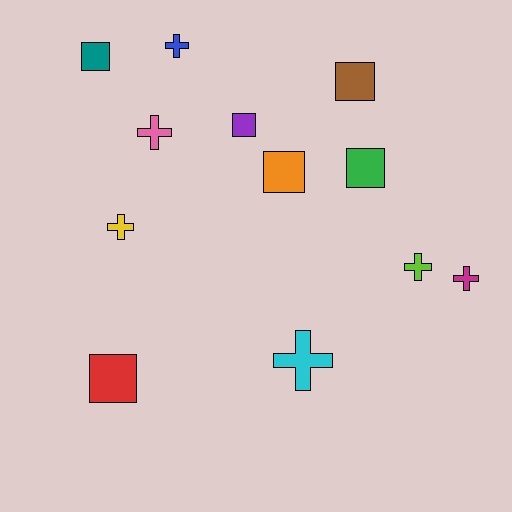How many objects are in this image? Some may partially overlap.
There are 12 objects.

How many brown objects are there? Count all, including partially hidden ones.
There is 1 brown object.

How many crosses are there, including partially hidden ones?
There are 6 crosses.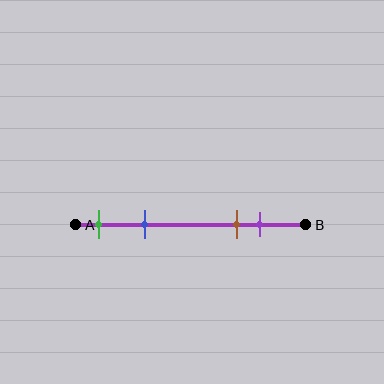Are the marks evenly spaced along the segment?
No, the marks are not evenly spaced.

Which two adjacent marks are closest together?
The brown and purple marks are the closest adjacent pair.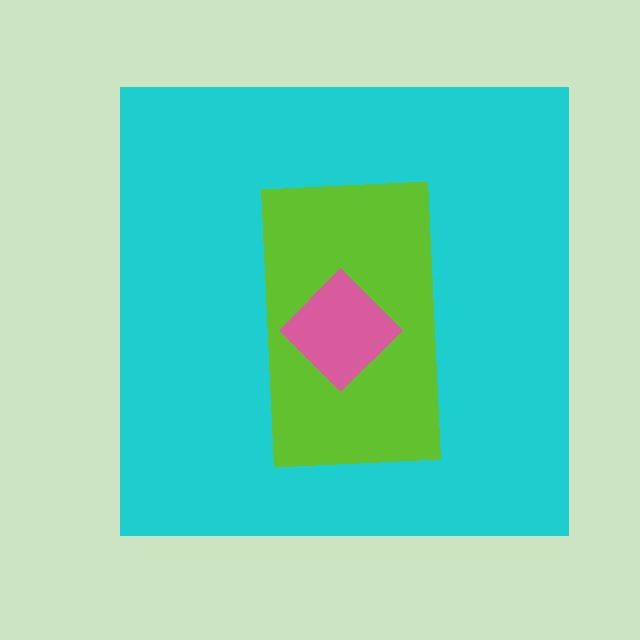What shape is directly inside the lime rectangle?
The pink diamond.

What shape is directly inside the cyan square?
The lime rectangle.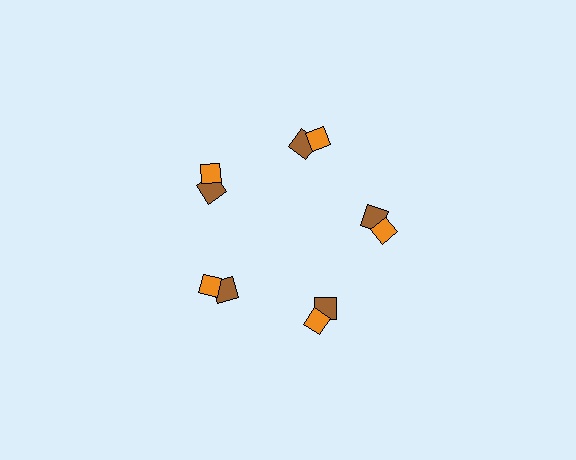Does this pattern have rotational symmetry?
Yes, this pattern has 5-fold rotational symmetry. It looks the same after rotating 72 degrees around the center.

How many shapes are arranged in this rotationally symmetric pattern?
There are 10 shapes, arranged in 5 groups of 2.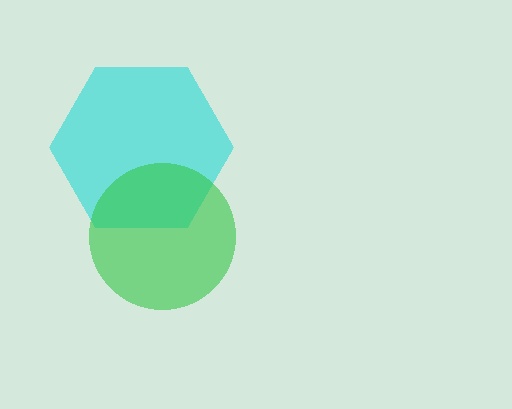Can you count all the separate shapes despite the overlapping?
Yes, there are 2 separate shapes.